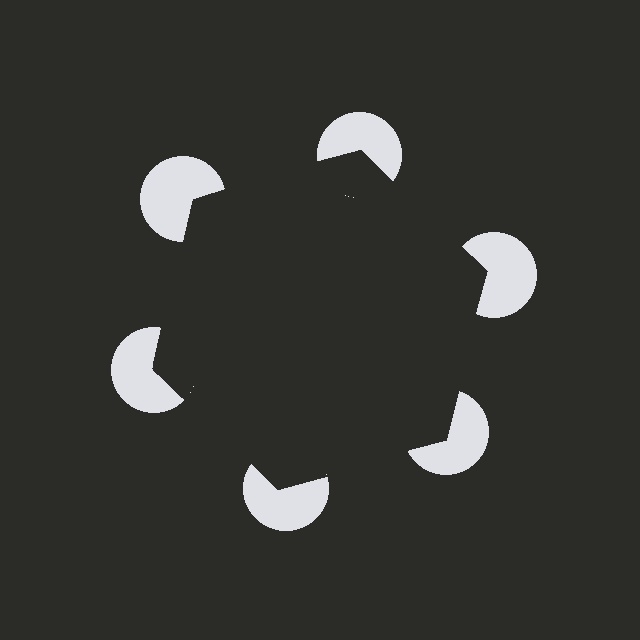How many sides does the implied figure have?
6 sides.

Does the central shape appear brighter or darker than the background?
It typically appears slightly darker than the background, even though no actual brightness change is drawn.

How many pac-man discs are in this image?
There are 6 — one at each vertex of the illusory hexagon.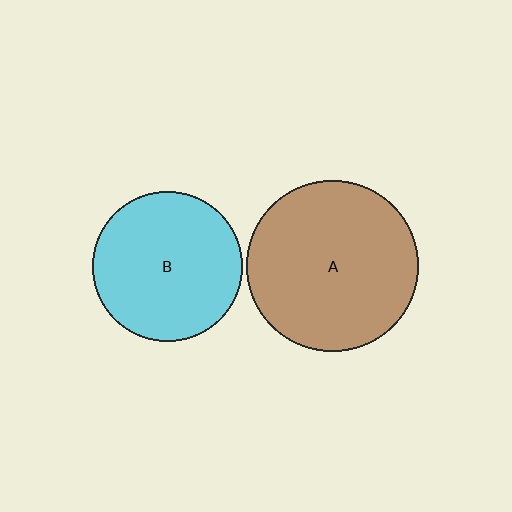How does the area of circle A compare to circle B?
Approximately 1.3 times.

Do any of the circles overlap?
No, none of the circles overlap.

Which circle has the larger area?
Circle A (brown).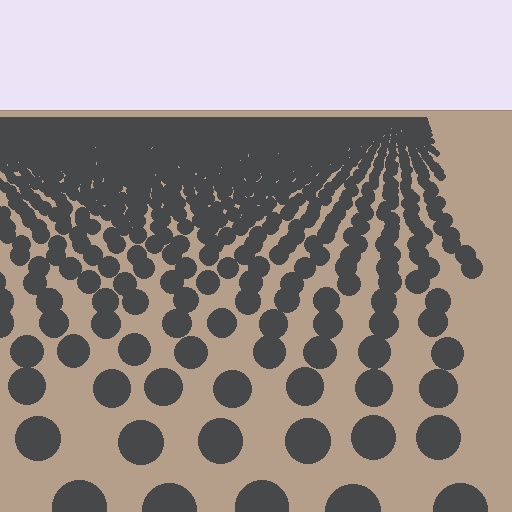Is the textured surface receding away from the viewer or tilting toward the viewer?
The surface is receding away from the viewer. Texture elements get smaller and denser toward the top.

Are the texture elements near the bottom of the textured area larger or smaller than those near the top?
Larger. Near the bottom, elements are closer to the viewer and appear at a bigger on-screen size.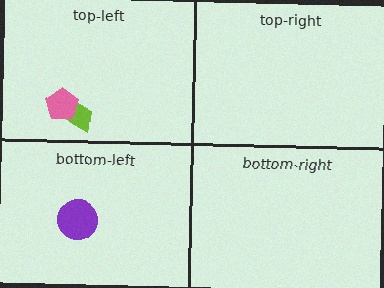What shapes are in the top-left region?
The lime trapezoid, the pink pentagon.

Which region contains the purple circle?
The bottom-left region.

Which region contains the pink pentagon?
The top-left region.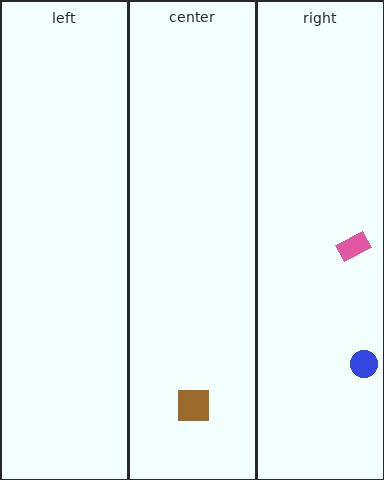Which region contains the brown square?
The center region.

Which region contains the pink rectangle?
The right region.